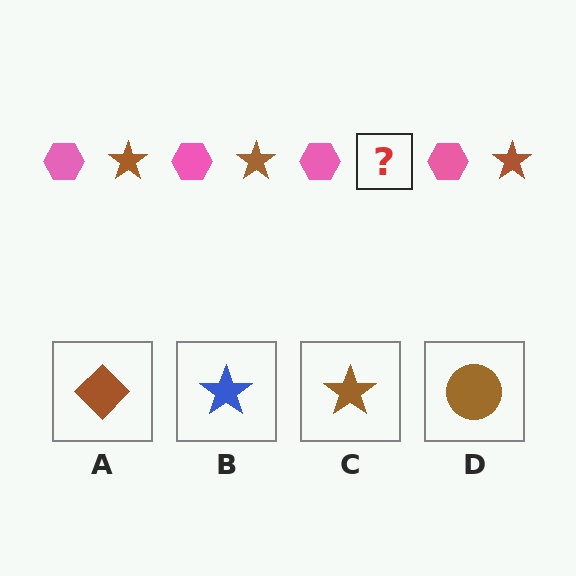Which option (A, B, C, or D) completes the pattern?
C.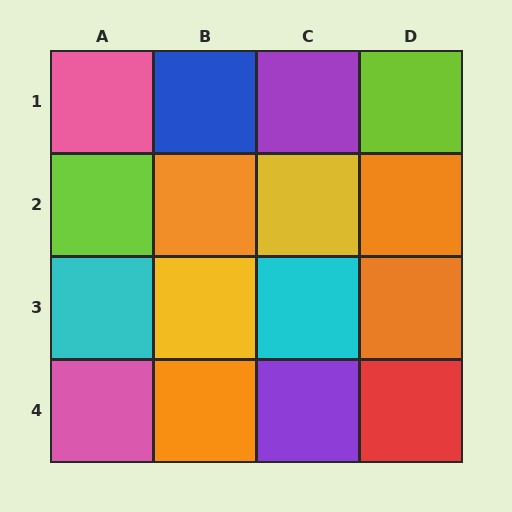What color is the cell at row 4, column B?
Orange.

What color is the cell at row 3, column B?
Yellow.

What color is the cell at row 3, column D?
Orange.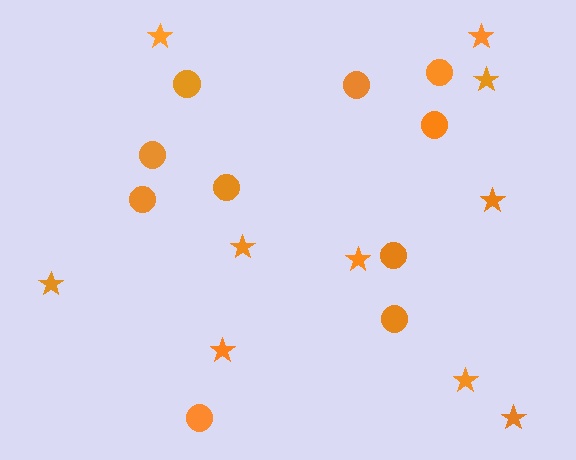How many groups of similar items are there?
There are 2 groups: one group of circles (10) and one group of stars (10).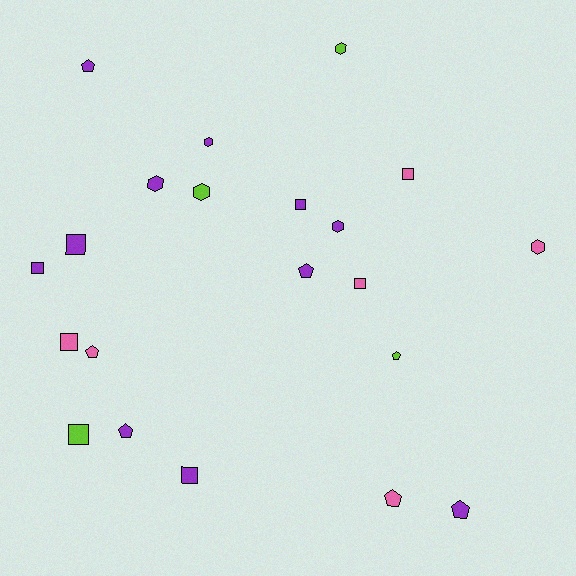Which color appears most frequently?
Purple, with 11 objects.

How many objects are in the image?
There are 21 objects.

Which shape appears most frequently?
Square, with 8 objects.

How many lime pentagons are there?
There is 1 lime pentagon.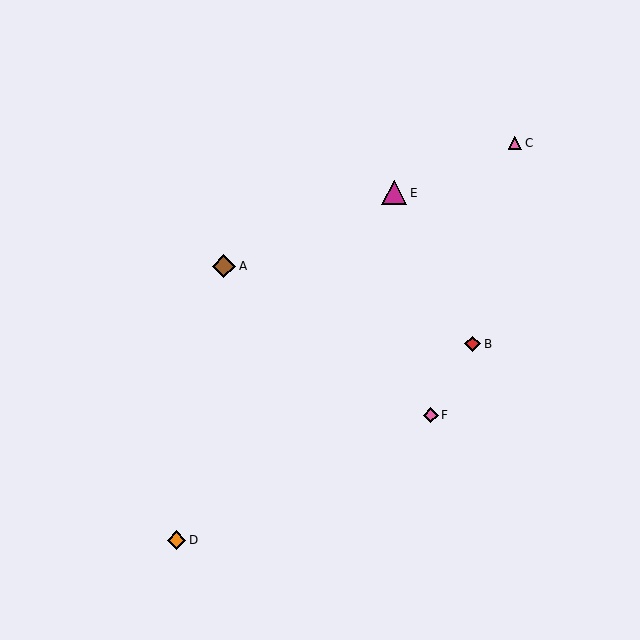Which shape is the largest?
The magenta triangle (labeled E) is the largest.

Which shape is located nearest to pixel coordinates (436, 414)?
The pink diamond (labeled F) at (431, 415) is nearest to that location.